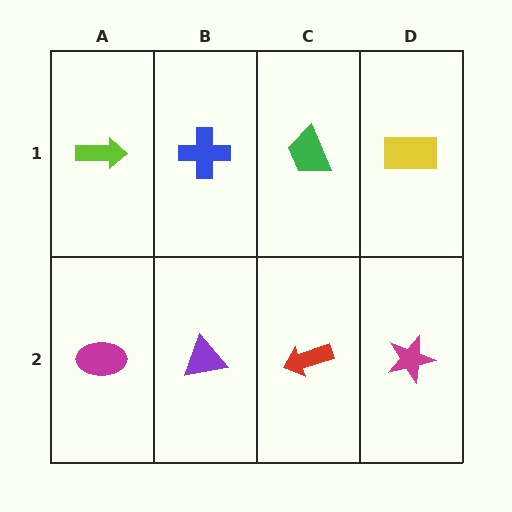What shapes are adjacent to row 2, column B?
A blue cross (row 1, column B), a magenta ellipse (row 2, column A), a red arrow (row 2, column C).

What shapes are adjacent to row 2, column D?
A yellow rectangle (row 1, column D), a red arrow (row 2, column C).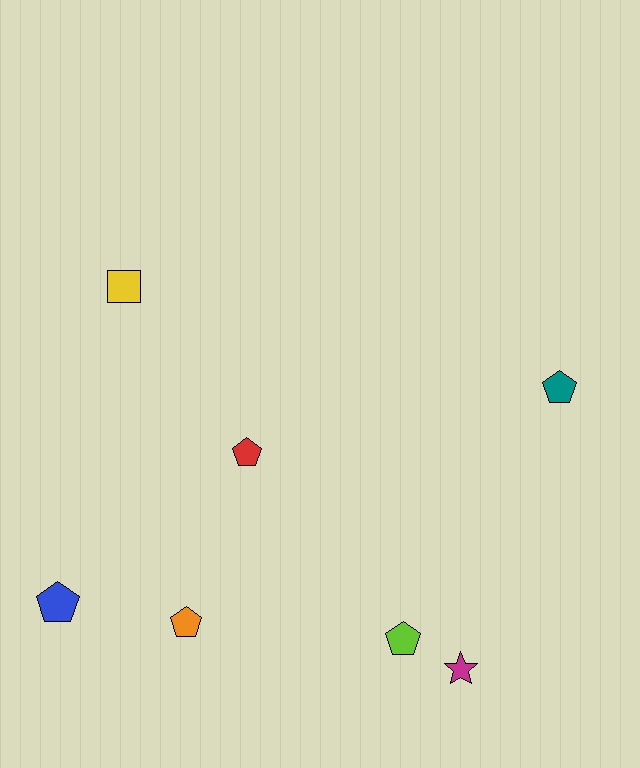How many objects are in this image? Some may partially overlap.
There are 7 objects.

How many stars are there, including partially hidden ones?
There is 1 star.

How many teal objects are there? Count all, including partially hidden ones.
There is 1 teal object.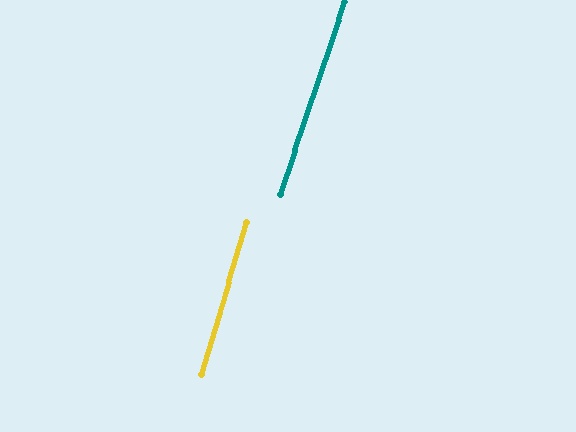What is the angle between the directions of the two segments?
Approximately 2 degrees.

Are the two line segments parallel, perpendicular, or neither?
Parallel — their directions differ by only 1.8°.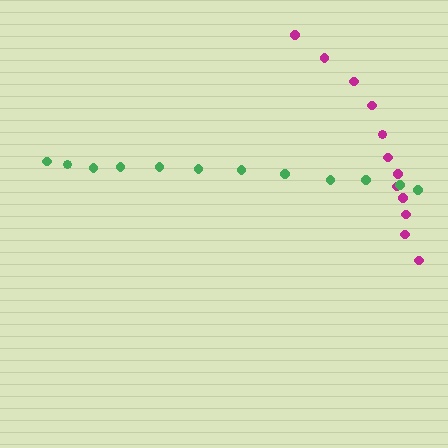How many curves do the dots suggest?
There are 2 distinct paths.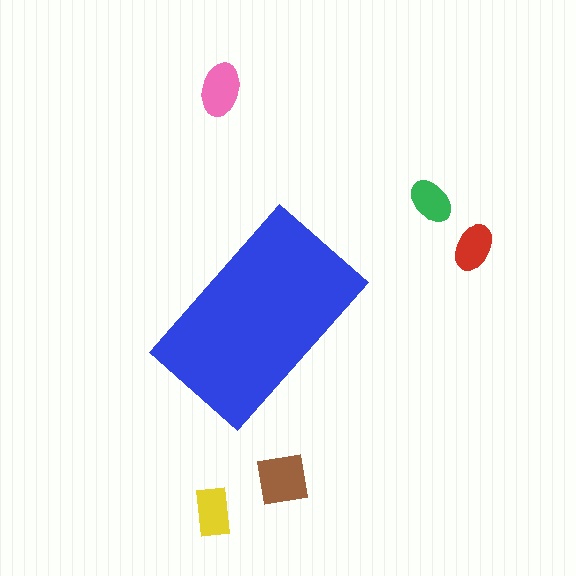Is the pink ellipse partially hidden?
No, the pink ellipse is fully visible.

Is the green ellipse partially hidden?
No, the green ellipse is fully visible.